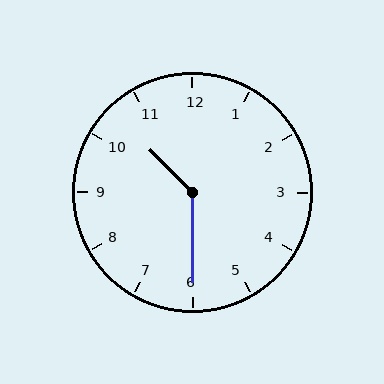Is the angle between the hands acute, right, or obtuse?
It is obtuse.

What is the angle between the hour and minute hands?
Approximately 135 degrees.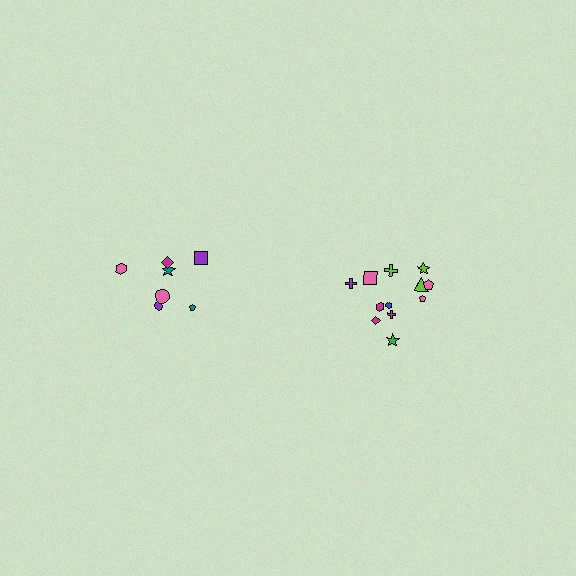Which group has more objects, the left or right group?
The right group.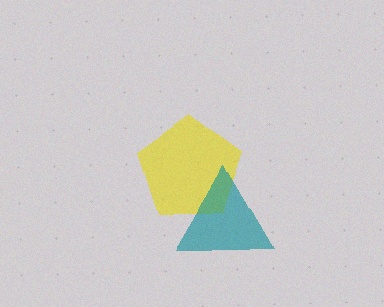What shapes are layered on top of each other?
The layered shapes are: a yellow pentagon, a teal triangle.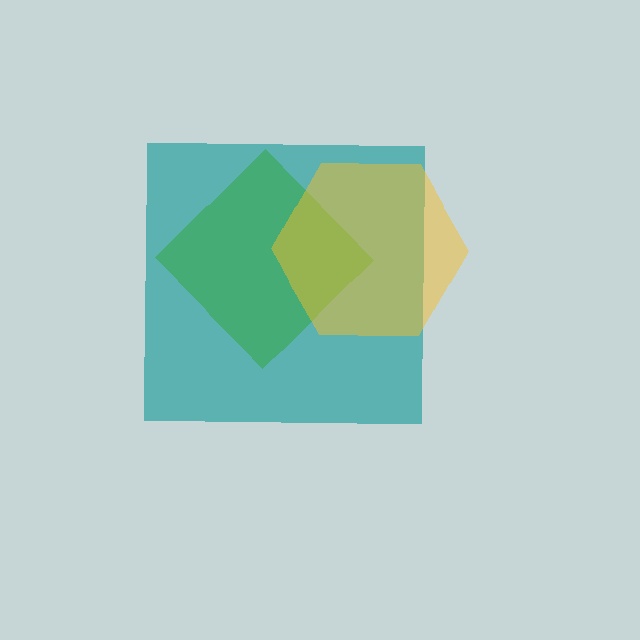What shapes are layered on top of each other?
The layered shapes are: a teal square, a green diamond, a yellow hexagon.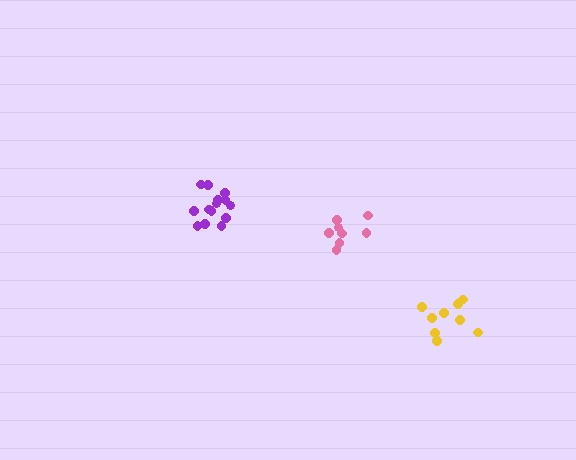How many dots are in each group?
Group 1: 14 dots, Group 2: 9 dots, Group 3: 8 dots (31 total).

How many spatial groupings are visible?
There are 3 spatial groupings.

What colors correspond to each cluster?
The clusters are colored: purple, yellow, pink.